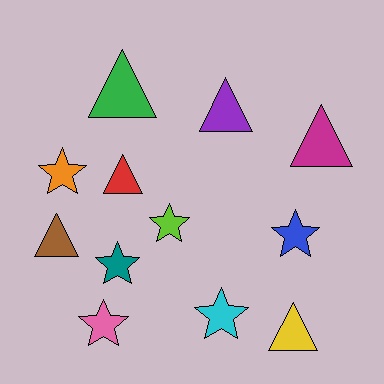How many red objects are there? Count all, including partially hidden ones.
There is 1 red object.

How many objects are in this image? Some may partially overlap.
There are 12 objects.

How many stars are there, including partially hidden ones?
There are 6 stars.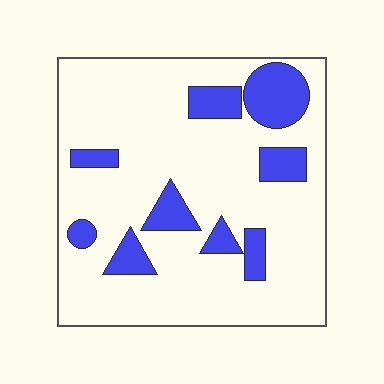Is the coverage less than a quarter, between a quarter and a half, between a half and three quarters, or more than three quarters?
Less than a quarter.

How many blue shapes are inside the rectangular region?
9.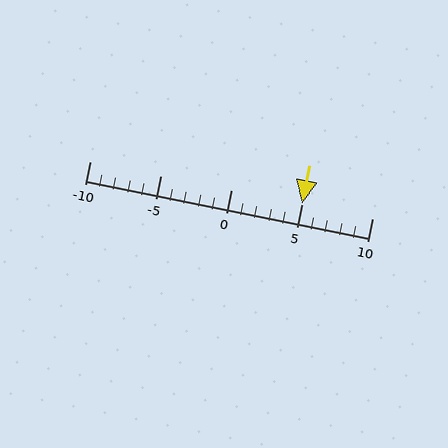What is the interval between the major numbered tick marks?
The major tick marks are spaced 5 units apart.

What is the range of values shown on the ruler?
The ruler shows values from -10 to 10.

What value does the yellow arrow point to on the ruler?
The yellow arrow points to approximately 5.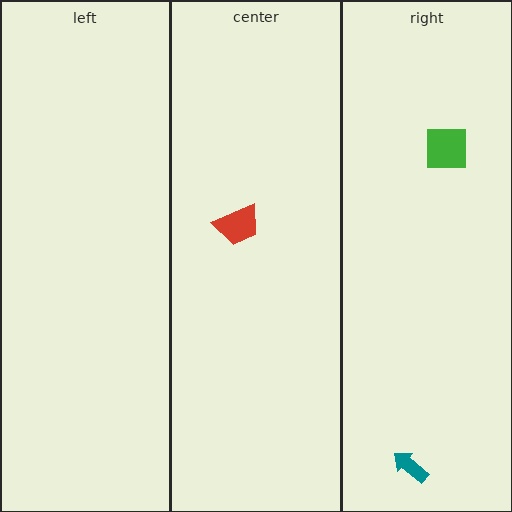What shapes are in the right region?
The green square, the teal arrow.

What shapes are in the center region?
The red trapezoid.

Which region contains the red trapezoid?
The center region.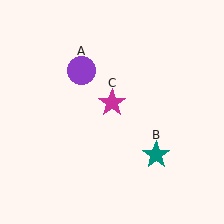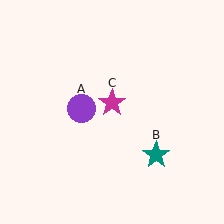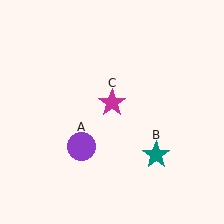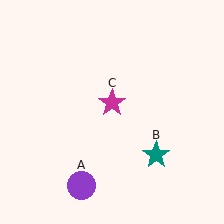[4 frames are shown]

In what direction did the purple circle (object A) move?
The purple circle (object A) moved down.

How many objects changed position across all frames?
1 object changed position: purple circle (object A).